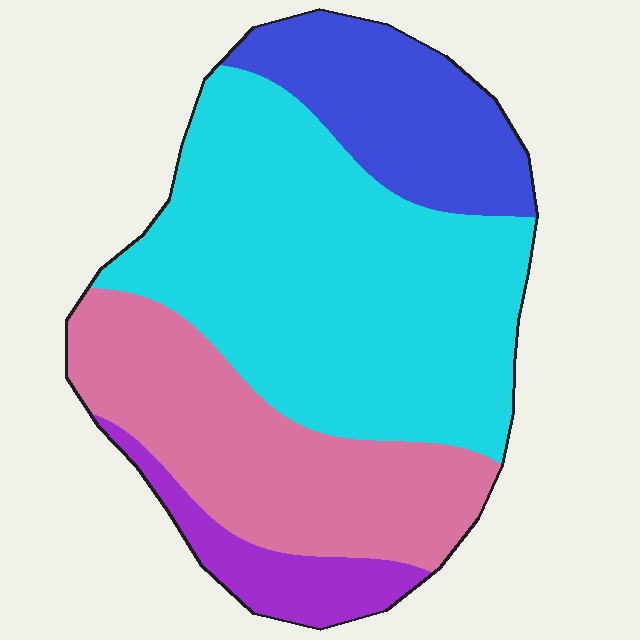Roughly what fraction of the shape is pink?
Pink takes up about one quarter (1/4) of the shape.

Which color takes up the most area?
Cyan, at roughly 45%.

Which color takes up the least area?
Purple, at roughly 10%.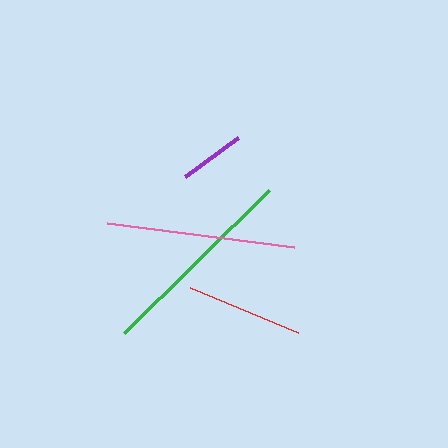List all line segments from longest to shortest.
From longest to shortest: green, pink, red, purple.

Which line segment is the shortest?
The purple line is the shortest at approximately 66 pixels.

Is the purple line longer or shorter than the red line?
The red line is longer than the purple line.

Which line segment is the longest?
The green line is the longest at approximately 203 pixels.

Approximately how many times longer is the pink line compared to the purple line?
The pink line is approximately 2.9 times the length of the purple line.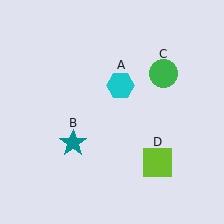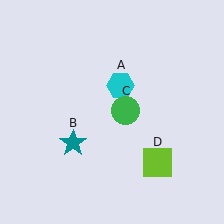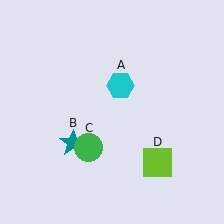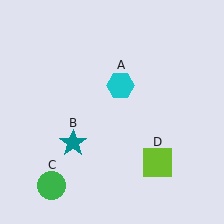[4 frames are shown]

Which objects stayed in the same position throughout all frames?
Cyan hexagon (object A) and teal star (object B) and lime square (object D) remained stationary.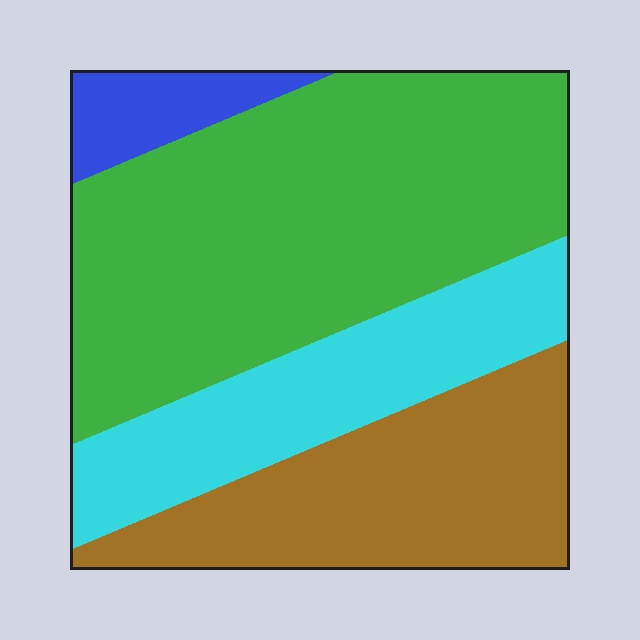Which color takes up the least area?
Blue, at roughly 5%.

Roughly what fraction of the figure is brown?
Brown takes up between a sixth and a third of the figure.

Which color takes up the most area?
Green, at roughly 50%.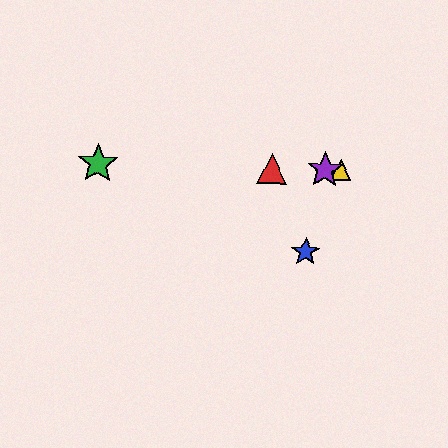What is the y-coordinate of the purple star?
The purple star is at y≈170.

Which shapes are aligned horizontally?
The red triangle, the green star, the yellow triangle, the purple star are aligned horizontally.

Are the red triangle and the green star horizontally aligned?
Yes, both are at y≈168.